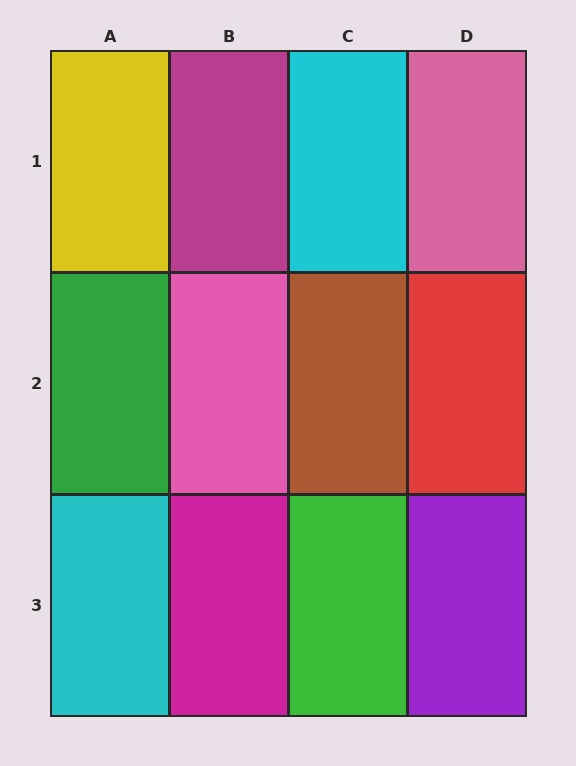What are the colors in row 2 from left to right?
Green, pink, brown, red.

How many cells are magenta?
2 cells are magenta.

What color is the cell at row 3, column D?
Purple.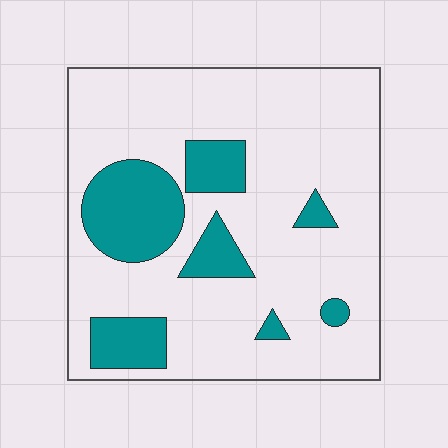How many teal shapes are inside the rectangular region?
7.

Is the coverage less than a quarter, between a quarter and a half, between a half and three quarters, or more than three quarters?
Less than a quarter.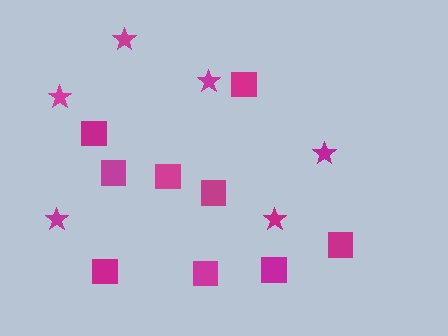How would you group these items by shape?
There are 2 groups: one group of squares (9) and one group of stars (6).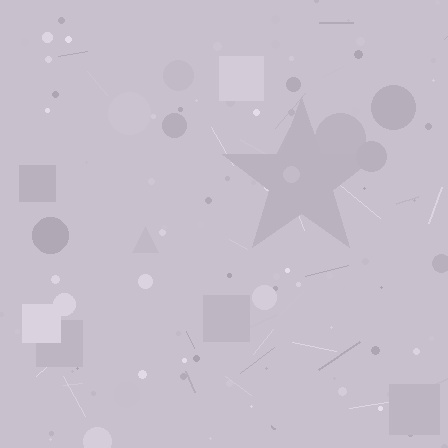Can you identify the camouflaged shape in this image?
The camouflaged shape is a star.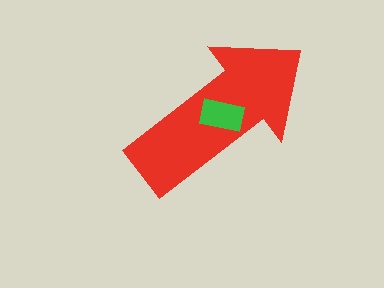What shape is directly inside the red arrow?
The green rectangle.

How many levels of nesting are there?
2.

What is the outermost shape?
The red arrow.